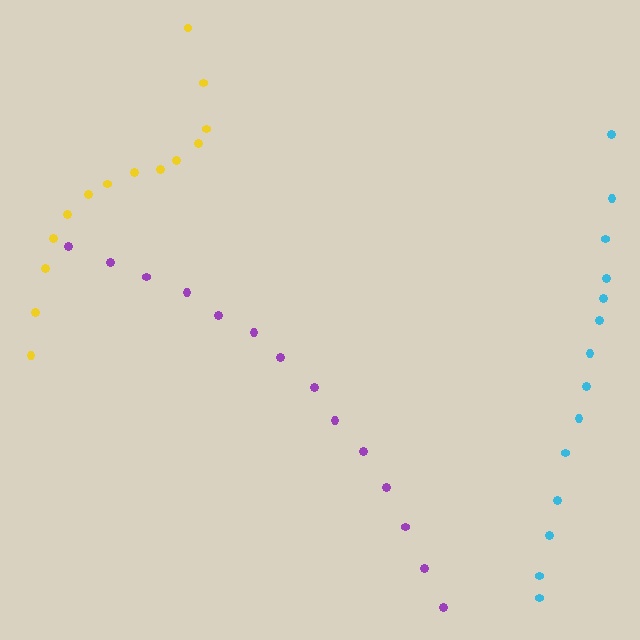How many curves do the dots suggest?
There are 3 distinct paths.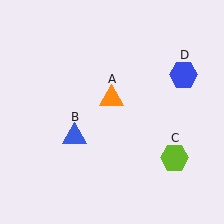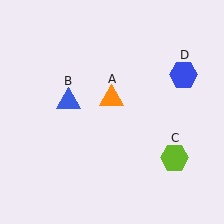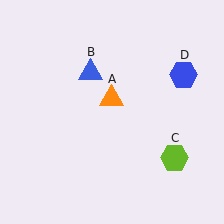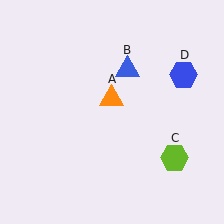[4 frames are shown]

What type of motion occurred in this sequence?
The blue triangle (object B) rotated clockwise around the center of the scene.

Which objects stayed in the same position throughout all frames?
Orange triangle (object A) and lime hexagon (object C) and blue hexagon (object D) remained stationary.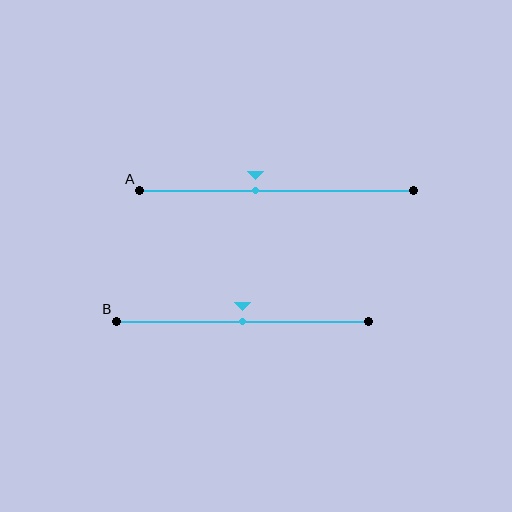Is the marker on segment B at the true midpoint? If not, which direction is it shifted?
Yes, the marker on segment B is at the true midpoint.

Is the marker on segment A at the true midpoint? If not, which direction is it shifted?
No, the marker on segment A is shifted to the left by about 8% of the segment length.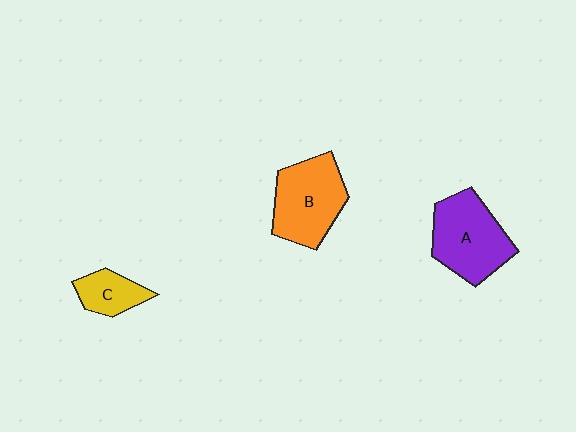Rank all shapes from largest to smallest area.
From largest to smallest: A (purple), B (orange), C (yellow).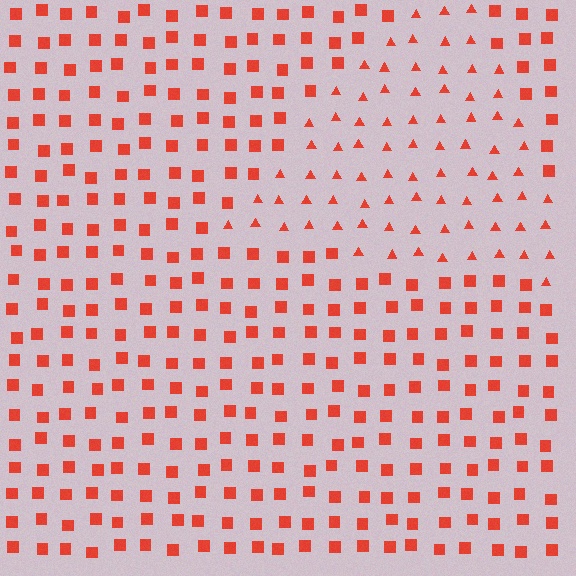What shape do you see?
I see a triangle.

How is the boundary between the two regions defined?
The boundary is defined by a change in element shape: triangles inside vs. squares outside. All elements share the same color and spacing.